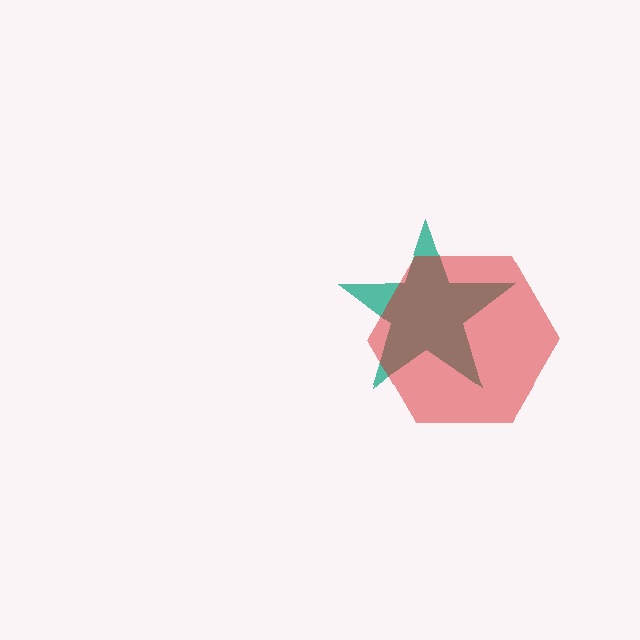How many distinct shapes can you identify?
There are 2 distinct shapes: a teal star, a red hexagon.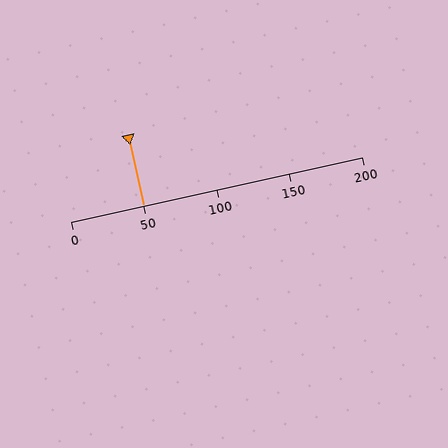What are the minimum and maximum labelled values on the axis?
The axis runs from 0 to 200.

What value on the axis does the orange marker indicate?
The marker indicates approximately 50.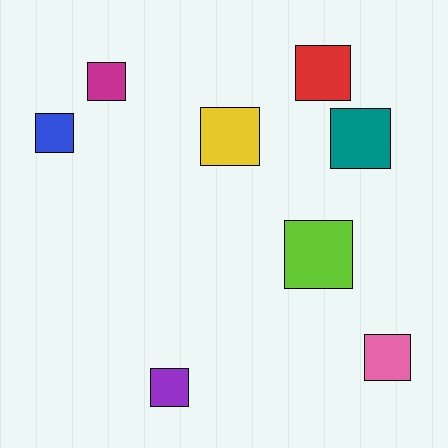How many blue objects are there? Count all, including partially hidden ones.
There is 1 blue object.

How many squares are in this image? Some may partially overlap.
There are 8 squares.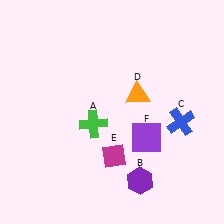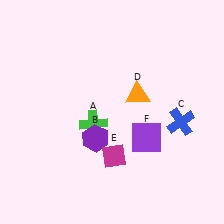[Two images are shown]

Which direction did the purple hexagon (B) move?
The purple hexagon (B) moved left.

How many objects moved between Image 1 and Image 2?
1 object moved between the two images.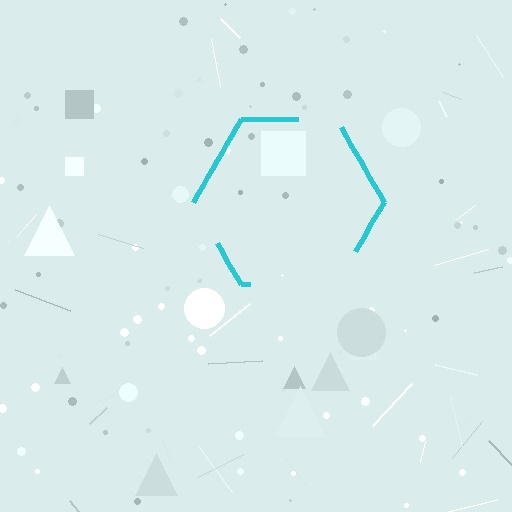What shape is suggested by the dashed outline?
The dashed outline suggests a hexagon.